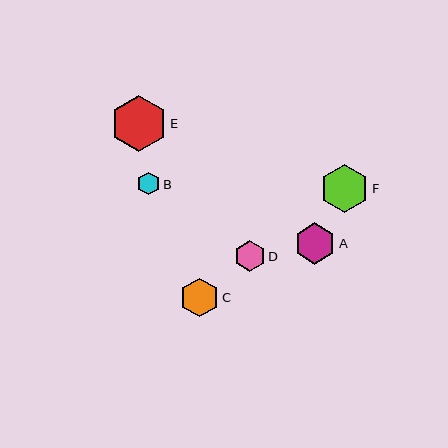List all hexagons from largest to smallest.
From largest to smallest: E, F, A, C, D, B.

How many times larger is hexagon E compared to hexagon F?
Hexagon E is approximately 1.2 times the size of hexagon F.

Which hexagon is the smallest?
Hexagon B is the smallest with a size of approximately 23 pixels.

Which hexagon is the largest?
Hexagon E is the largest with a size of approximately 56 pixels.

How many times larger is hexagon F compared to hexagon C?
Hexagon F is approximately 1.3 times the size of hexagon C.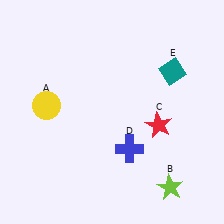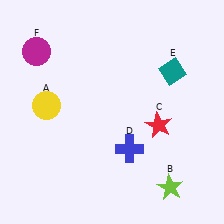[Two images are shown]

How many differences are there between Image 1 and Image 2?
There is 1 difference between the two images.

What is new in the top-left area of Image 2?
A magenta circle (F) was added in the top-left area of Image 2.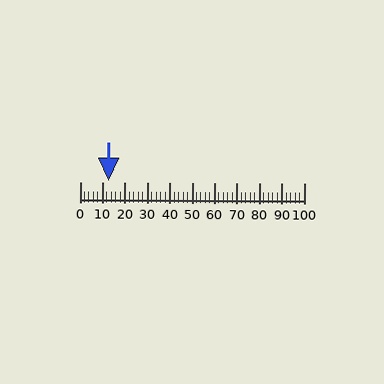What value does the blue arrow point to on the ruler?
The blue arrow points to approximately 13.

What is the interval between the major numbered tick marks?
The major tick marks are spaced 10 units apart.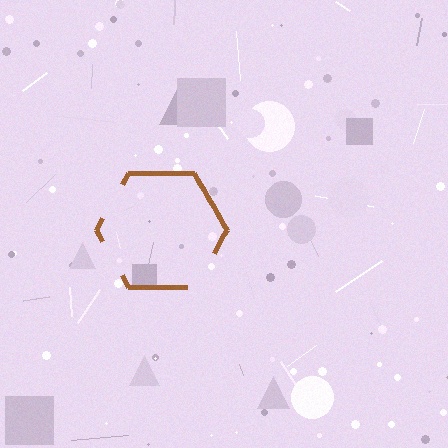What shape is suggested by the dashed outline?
The dashed outline suggests a hexagon.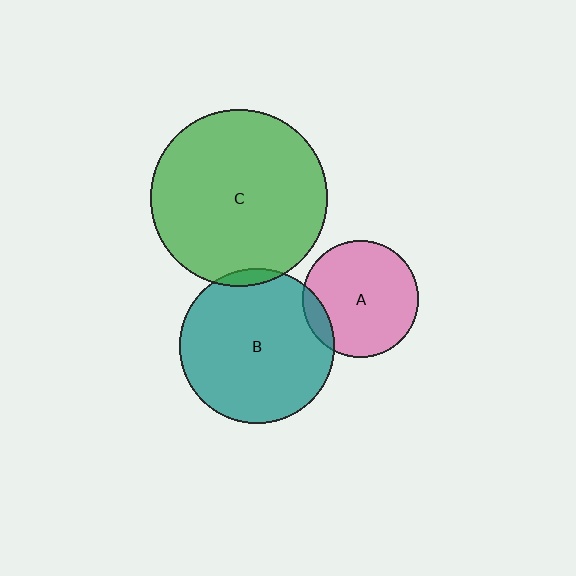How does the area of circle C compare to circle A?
Approximately 2.3 times.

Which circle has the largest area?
Circle C (green).